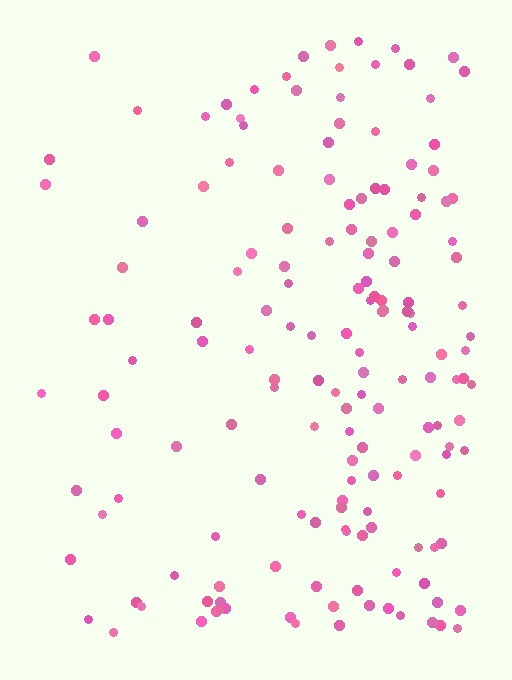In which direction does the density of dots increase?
From left to right, with the right side densest.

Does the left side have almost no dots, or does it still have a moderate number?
Still a moderate number, just noticeably fewer than the right.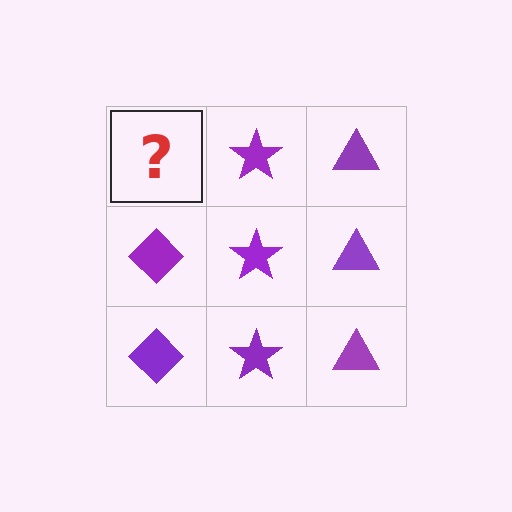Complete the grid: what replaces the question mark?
The question mark should be replaced with a purple diamond.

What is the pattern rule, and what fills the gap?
The rule is that each column has a consistent shape. The gap should be filled with a purple diamond.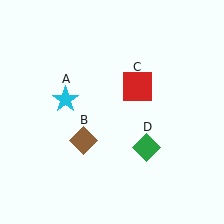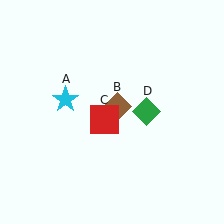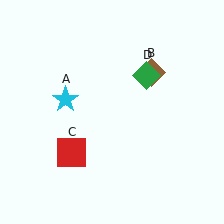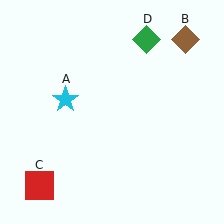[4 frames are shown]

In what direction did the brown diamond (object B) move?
The brown diamond (object B) moved up and to the right.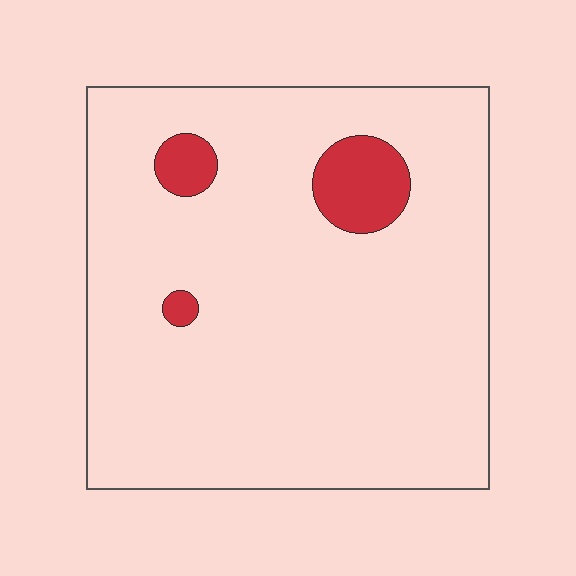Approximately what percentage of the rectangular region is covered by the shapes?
Approximately 5%.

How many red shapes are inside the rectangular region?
3.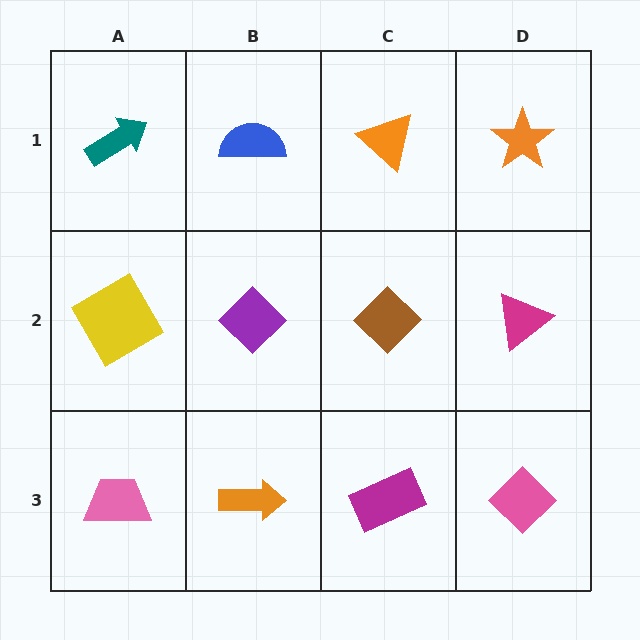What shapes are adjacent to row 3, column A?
A yellow square (row 2, column A), an orange arrow (row 3, column B).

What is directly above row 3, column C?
A brown diamond.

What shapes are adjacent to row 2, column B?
A blue semicircle (row 1, column B), an orange arrow (row 3, column B), a yellow square (row 2, column A), a brown diamond (row 2, column C).